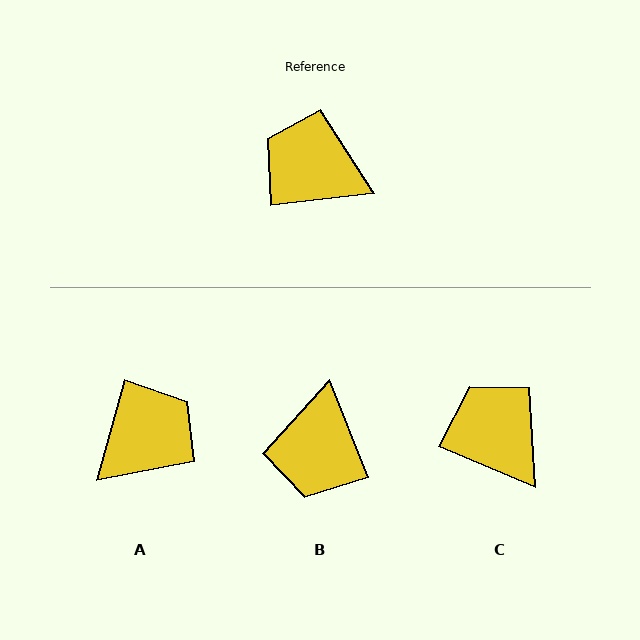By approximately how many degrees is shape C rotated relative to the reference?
Approximately 29 degrees clockwise.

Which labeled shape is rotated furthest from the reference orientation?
A, about 112 degrees away.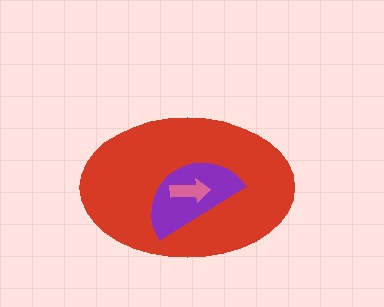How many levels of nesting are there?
3.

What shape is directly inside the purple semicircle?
The pink arrow.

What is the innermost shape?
The pink arrow.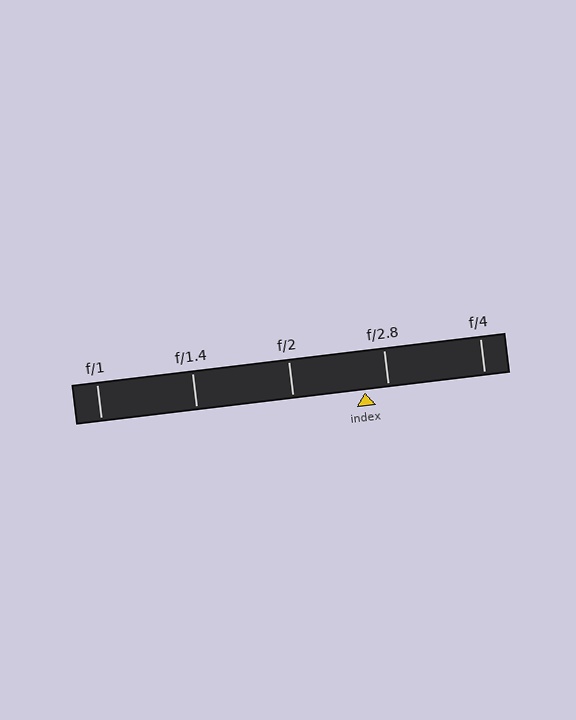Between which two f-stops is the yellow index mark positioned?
The index mark is between f/2 and f/2.8.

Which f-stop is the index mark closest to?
The index mark is closest to f/2.8.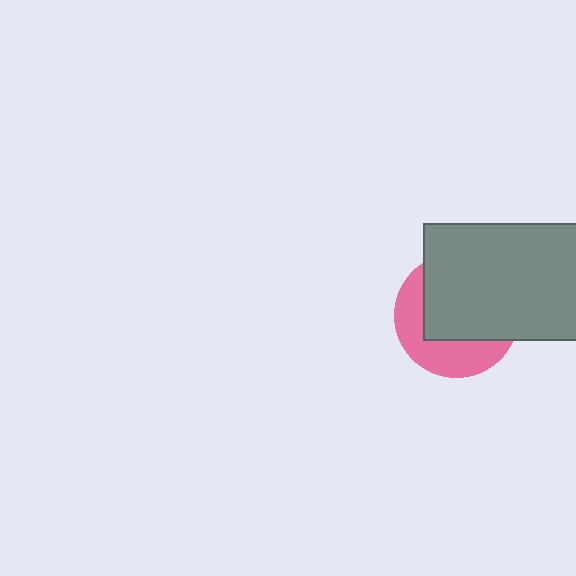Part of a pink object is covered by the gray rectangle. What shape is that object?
It is a circle.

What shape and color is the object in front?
The object in front is a gray rectangle.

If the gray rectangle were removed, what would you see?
You would see the complete pink circle.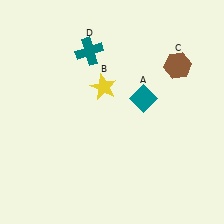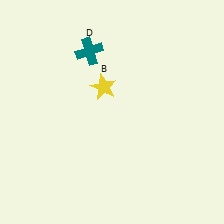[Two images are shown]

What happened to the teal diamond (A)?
The teal diamond (A) was removed in Image 2. It was in the top-right area of Image 1.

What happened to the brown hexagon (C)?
The brown hexagon (C) was removed in Image 2. It was in the top-right area of Image 1.